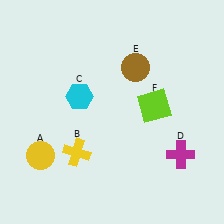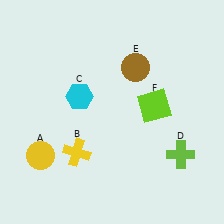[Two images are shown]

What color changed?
The cross (D) changed from magenta in Image 1 to lime in Image 2.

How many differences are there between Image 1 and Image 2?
There is 1 difference between the two images.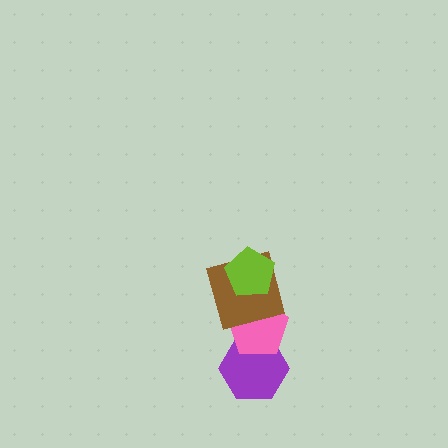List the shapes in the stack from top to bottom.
From top to bottom: the lime pentagon, the brown square, the pink pentagon, the purple hexagon.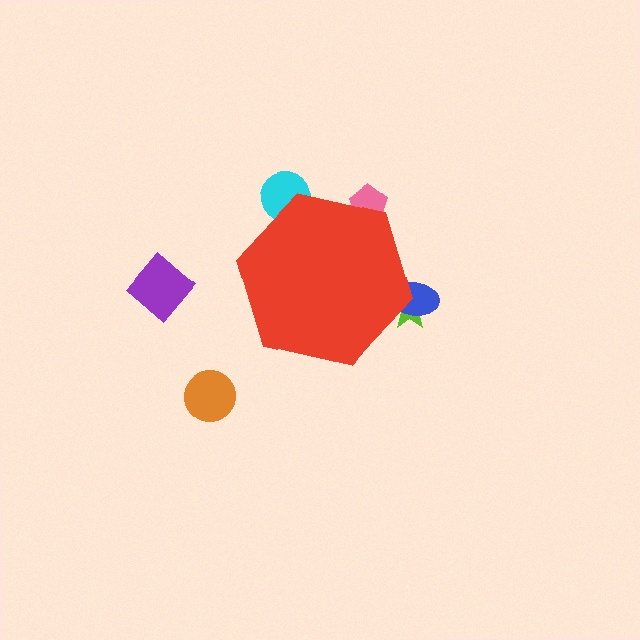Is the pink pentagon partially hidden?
Yes, the pink pentagon is partially hidden behind the red hexagon.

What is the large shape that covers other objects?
A red hexagon.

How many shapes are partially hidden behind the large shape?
4 shapes are partially hidden.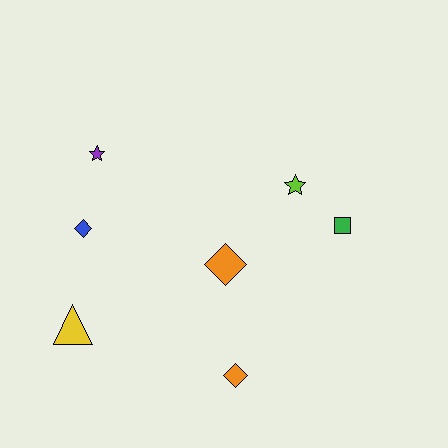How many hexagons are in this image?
There are no hexagons.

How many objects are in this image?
There are 7 objects.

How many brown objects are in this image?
There are no brown objects.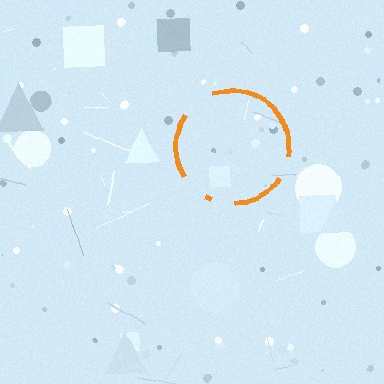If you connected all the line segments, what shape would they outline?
They would outline a circle.